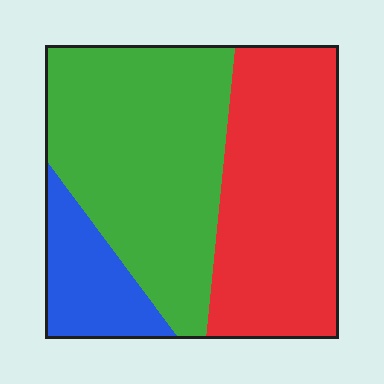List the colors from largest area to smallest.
From largest to smallest: green, red, blue.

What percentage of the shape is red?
Red takes up between a quarter and a half of the shape.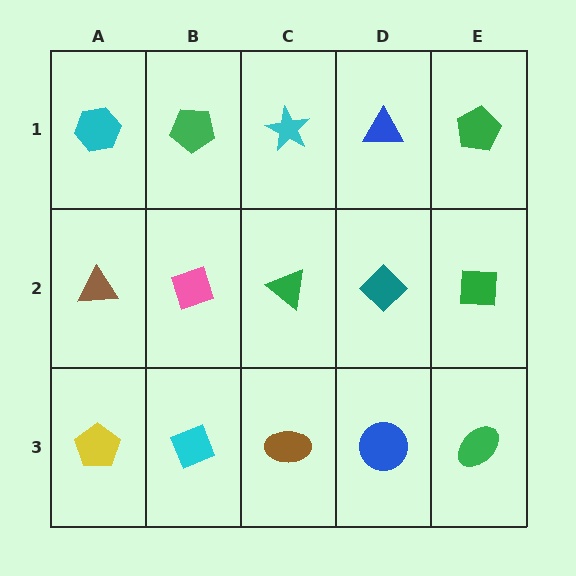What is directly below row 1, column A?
A brown triangle.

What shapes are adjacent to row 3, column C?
A green triangle (row 2, column C), a cyan diamond (row 3, column B), a blue circle (row 3, column D).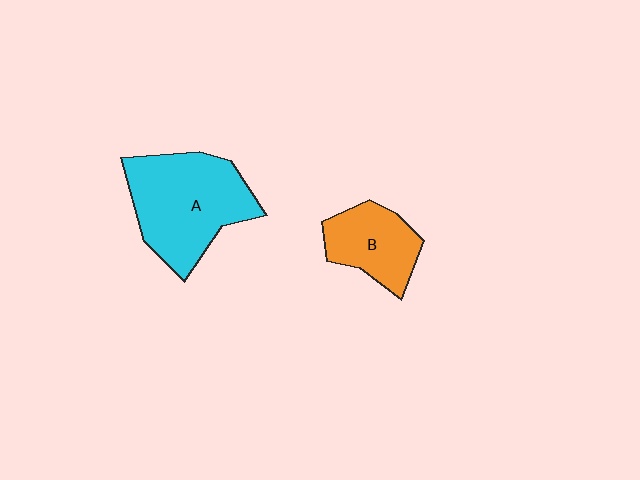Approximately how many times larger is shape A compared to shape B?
Approximately 1.8 times.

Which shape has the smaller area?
Shape B (orange).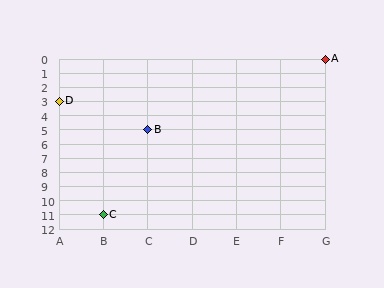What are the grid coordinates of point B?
Point B is at grid coordinates (C, 5).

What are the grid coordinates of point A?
Point A is at grid coordinates (G, 0).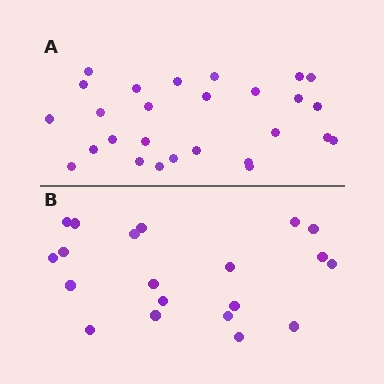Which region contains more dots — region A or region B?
Region A (the top region) has more dots.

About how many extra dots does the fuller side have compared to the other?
Region A has roughly 8 or so more dots than region B.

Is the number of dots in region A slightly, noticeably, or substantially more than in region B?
Region A has noticeably more, but not dramatically so. The ratio is roughly 1.4 to 1.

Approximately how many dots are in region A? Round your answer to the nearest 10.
About 30 dots. (The exact count is 27, which rounds to 30.)